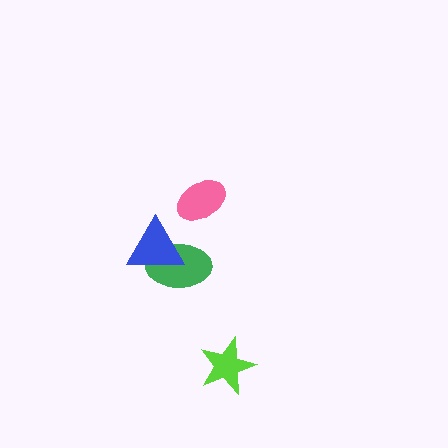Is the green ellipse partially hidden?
Yes, it is partially covered by another shape.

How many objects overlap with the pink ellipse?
0 objects overlap with the pink ellipse.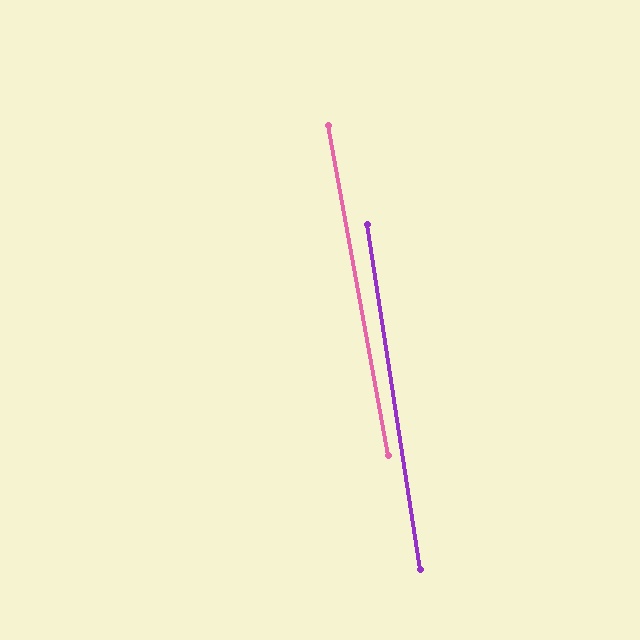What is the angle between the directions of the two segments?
Approximately 2 degrees.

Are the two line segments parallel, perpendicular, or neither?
Parallel — their directions differ by only 1.5°.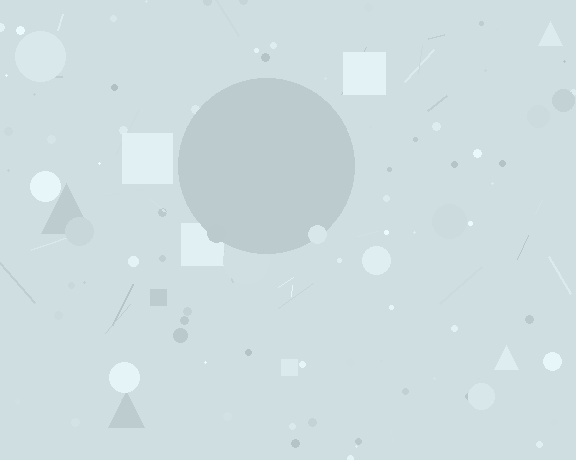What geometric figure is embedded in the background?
A circle is embedded in the background.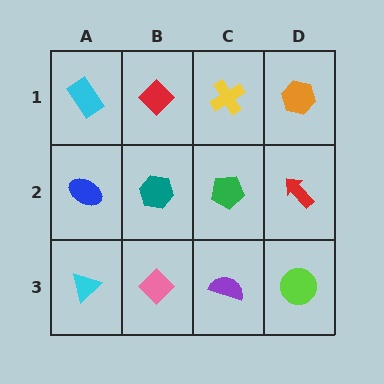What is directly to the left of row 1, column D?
A yellow cross.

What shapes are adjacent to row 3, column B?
A teal hexagon (row 2, column B), a cyan triangle (row 3, column A), a purple semicircle (row 3, column C).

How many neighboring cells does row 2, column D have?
3.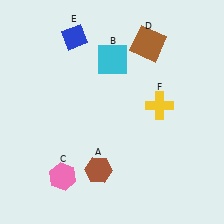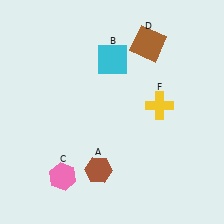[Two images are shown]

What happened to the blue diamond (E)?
The blue diamond (E) was removed in Image 2. It was in the top-left area of Image 1.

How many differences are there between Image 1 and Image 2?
There is 1 difference between the two images.